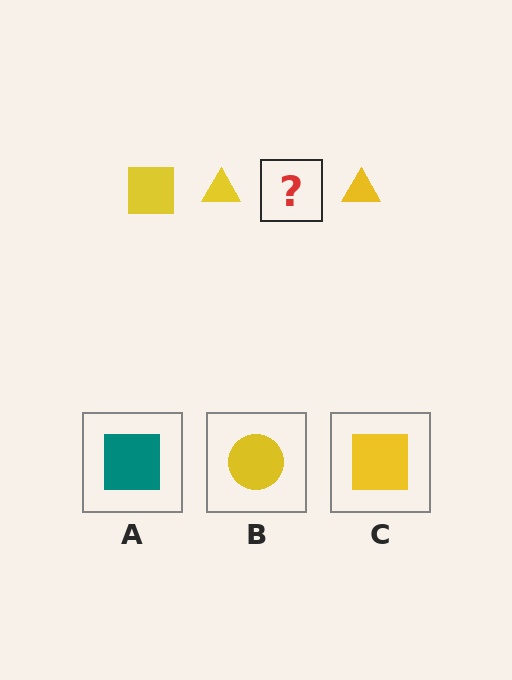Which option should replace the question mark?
Option C.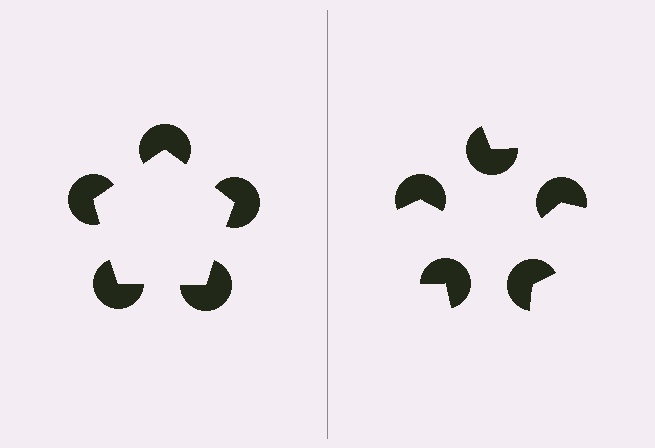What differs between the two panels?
The pac-man discs are positioned identically on both sides; only the wedge orientations differ. On the left they align to a pentagon; on the right they are misaligned.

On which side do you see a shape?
An illusory pentagon appears on the left side. On the right side the wedge cuts are rotated, so no coherent shape forms.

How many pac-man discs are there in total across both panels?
10 — 5 on each side.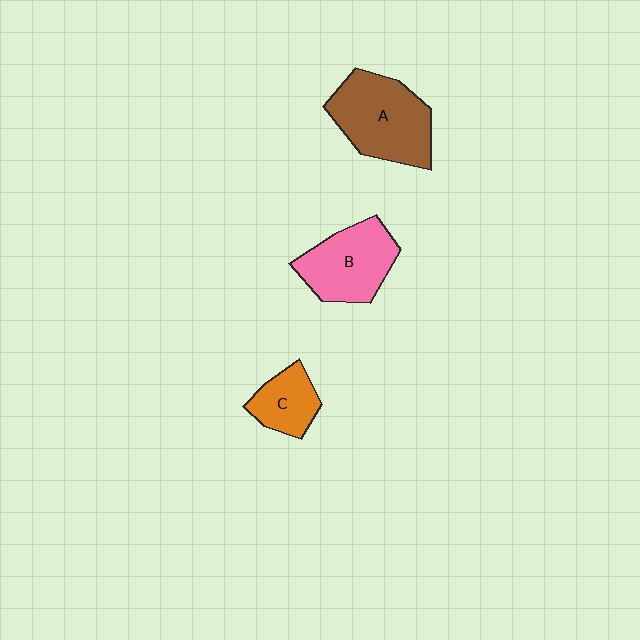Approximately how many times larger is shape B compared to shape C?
Approximately 1.7 times.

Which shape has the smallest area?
Shape C (orange).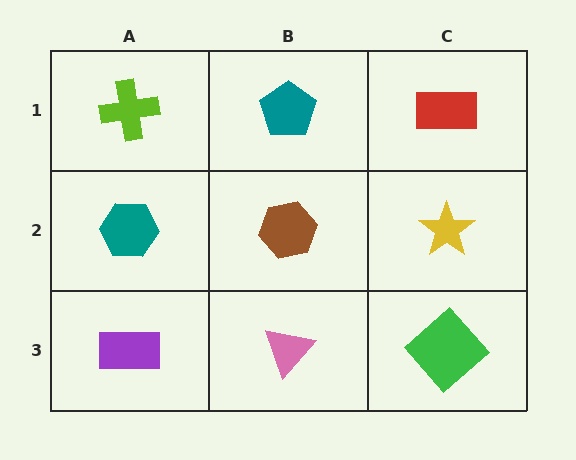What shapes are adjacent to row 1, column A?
A teal hexagon (row 2, column A), a teal pentagon (row 1, column B).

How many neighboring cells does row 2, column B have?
4.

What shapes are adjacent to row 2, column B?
A teal pentagon (row 1, column B), a pink triangle (row 3, column B), a teal hexagon (row 2, column A), a yellow star (row 2, column C).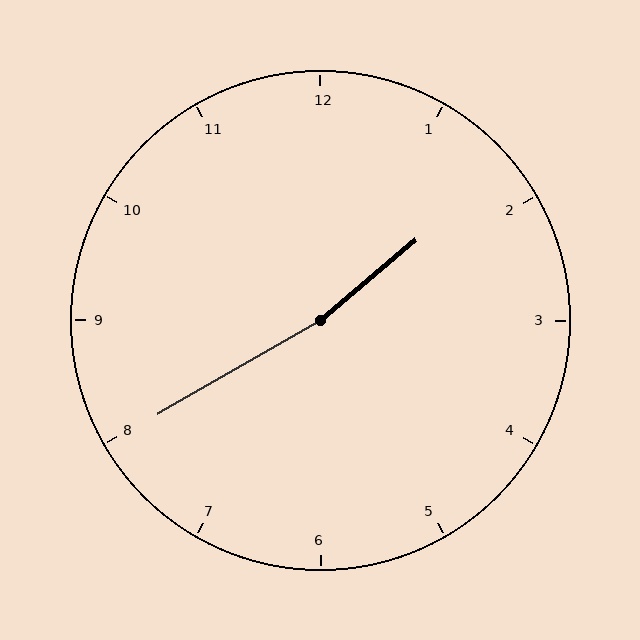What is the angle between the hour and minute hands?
Approximately 170 degrees.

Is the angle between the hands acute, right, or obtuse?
It is obtuse.